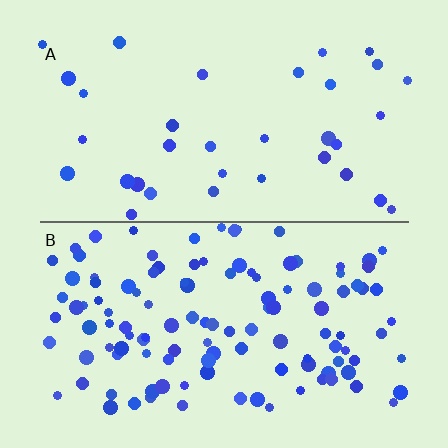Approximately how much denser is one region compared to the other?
Approximately 3.4× — region B over region A.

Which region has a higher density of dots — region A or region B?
B (the bottom).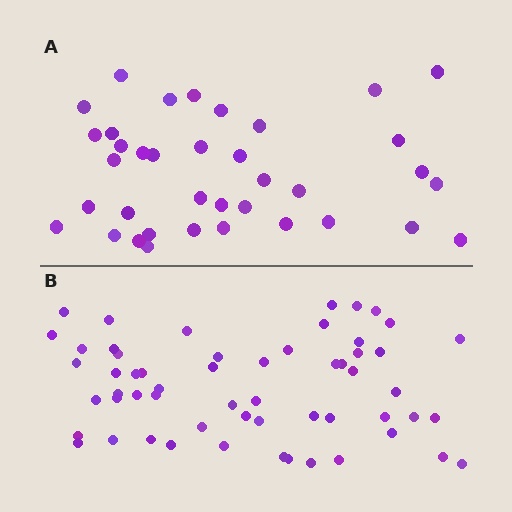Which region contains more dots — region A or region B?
Region B (the bottom region) has more dots.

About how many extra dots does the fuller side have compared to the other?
Region B has approximately 20 more dots than region A.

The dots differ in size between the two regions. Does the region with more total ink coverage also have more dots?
No. Region A has more total ink coverage because its dots are larger, but region B actually contains more individual dots. Total area can be misleading — the number of items is what matters here.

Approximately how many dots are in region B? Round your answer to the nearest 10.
About 60 dots. (The exact count is 57, which rounds to 60.)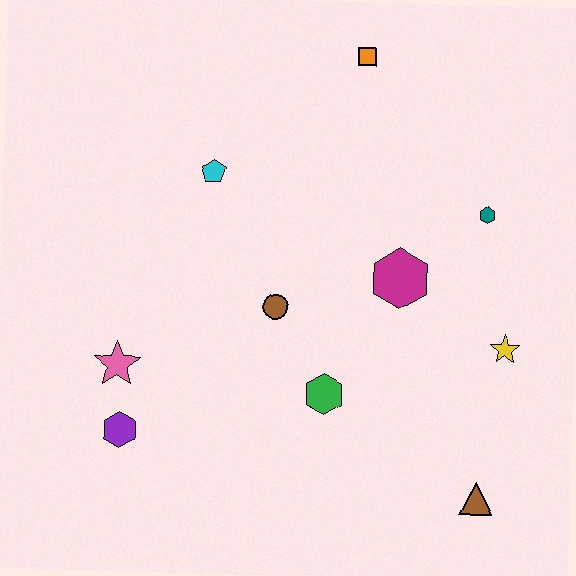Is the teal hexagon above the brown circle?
Yes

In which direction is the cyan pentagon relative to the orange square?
The cyan pentagon is to the left of the orange square.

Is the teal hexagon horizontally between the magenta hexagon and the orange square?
No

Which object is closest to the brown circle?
The green hexagon is closest to the brown circle.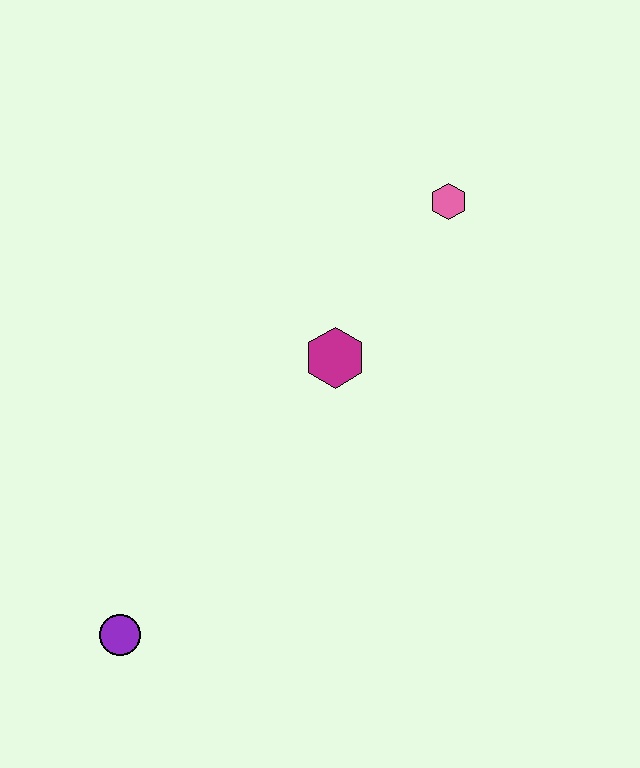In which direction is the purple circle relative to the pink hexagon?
The purple circle is below the pink hexagon.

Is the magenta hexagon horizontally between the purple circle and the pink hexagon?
Yes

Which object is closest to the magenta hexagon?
The pink hexagon is closest to the magenta hexagon.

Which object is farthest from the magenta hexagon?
The purple circle is farthest from the magenta hexagon.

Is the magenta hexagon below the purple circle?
No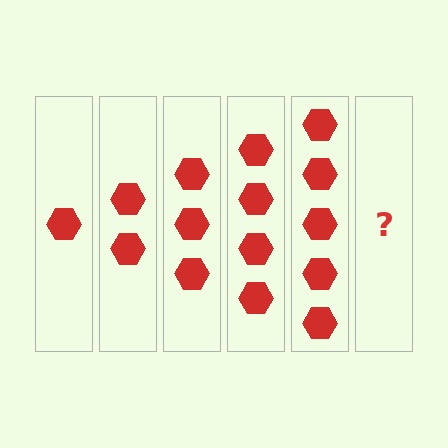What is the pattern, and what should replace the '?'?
The pattern is that each step adds one more hexagon. The '?' should be 6 hexagons.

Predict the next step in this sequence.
The next step is 6 hexagons.